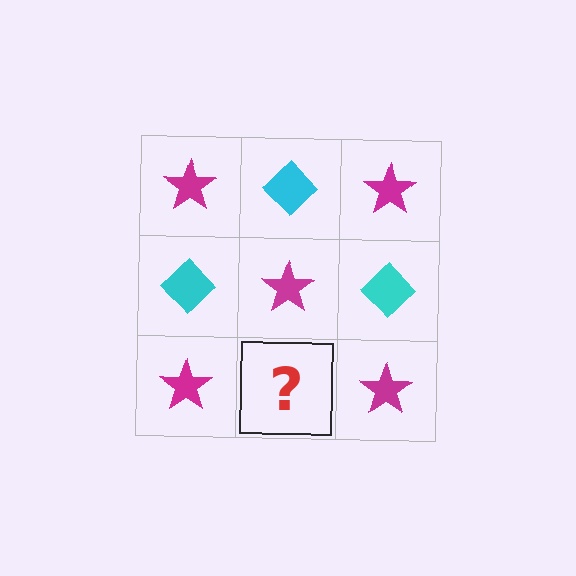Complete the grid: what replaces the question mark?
The question mark should be replaced with a cyan diamond.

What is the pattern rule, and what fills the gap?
The rule is that it alternates magenta star and cyan diamond in a checkerboard pattern. The gap should be filled with a cyan diamond.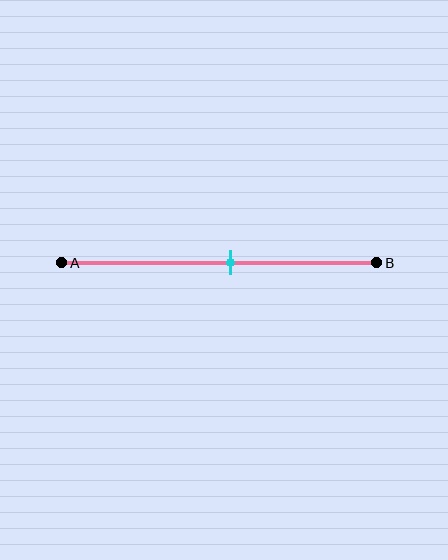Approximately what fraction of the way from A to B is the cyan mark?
The cyan mark is approximately 55% of the way from A to B.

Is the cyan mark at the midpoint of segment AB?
No, the mark is at about 55% from A, not at the 50% midpoint.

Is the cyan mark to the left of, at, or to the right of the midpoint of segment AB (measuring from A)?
The cyan mark is to the right of the midpoint of segment AB.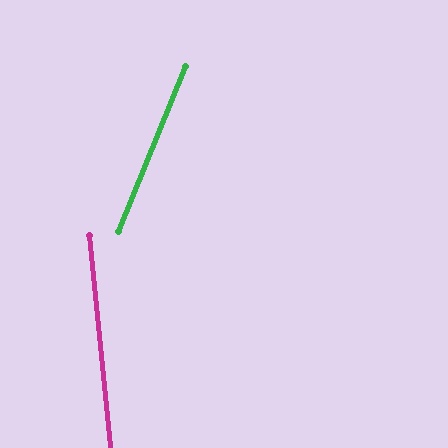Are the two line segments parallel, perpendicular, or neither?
Neither parallel nor perpendicular — they differ by about 28°.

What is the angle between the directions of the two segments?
Approximately 28 degrees.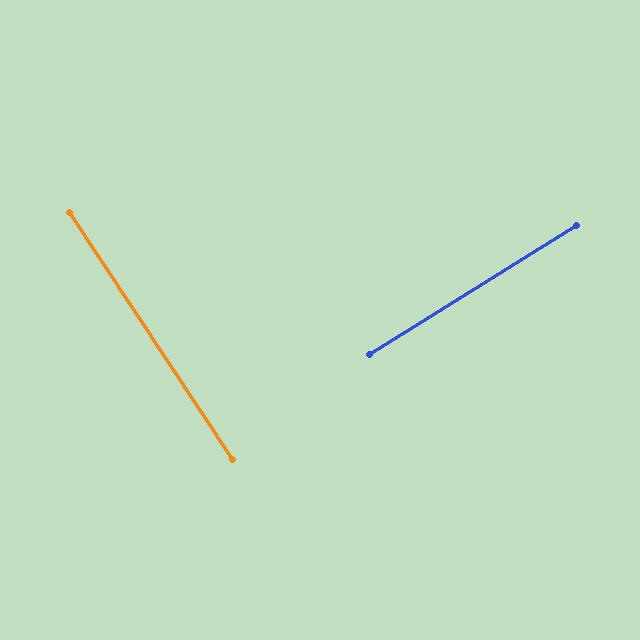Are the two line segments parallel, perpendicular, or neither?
Perpendicular — they meet at approximately 88°.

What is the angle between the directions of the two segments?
Approximately 88 degrees.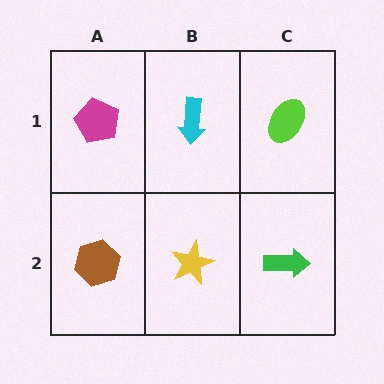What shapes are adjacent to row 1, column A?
A brown hexagon (row 2, column A), a cyan arrow (row 1, column B).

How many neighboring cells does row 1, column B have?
3.